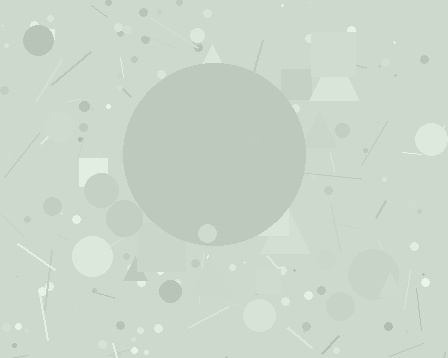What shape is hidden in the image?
A circle is hidden in the image.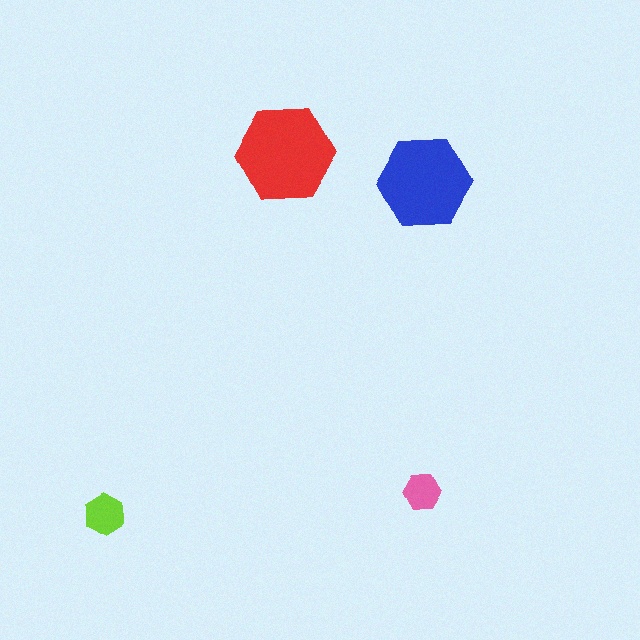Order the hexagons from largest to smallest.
the red one, the blue one, the lime one, the pink one.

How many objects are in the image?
There are 4 objects in the image.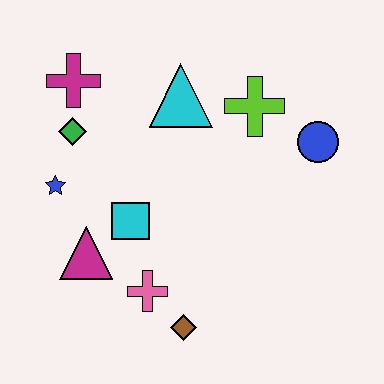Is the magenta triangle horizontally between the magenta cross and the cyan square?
Yes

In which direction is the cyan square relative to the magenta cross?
The cyan square is below the magenta cross.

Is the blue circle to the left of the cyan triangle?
No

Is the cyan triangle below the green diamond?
No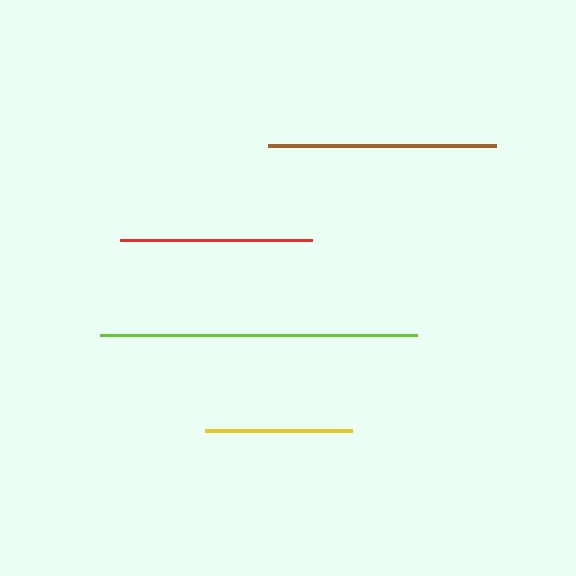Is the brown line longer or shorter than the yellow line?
The brown line is longer than the yellow line.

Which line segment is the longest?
The lime line is the longest at approximately 317 pixels.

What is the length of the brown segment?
The brown segment is approximately 228 pixels long.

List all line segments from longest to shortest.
From longest to shortest: lime, brown, red, yellow.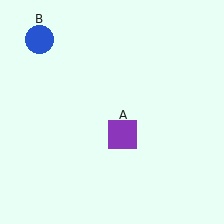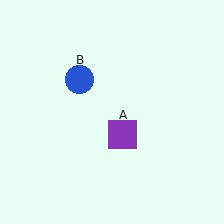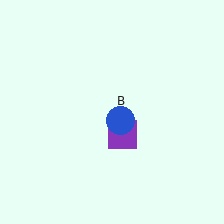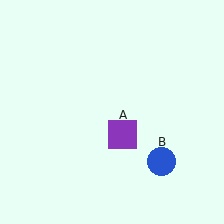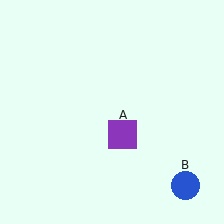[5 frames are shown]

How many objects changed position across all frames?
1 object changed position: blue circle (object B).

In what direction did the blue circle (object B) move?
The blue circle (object B) moved down and to the right.